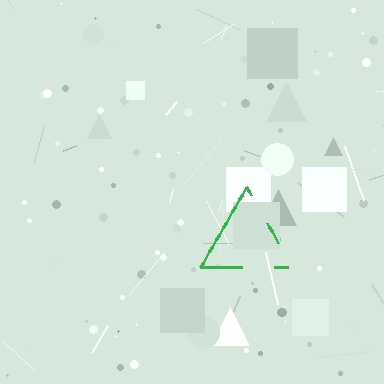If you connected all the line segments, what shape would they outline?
They would outline a triangle.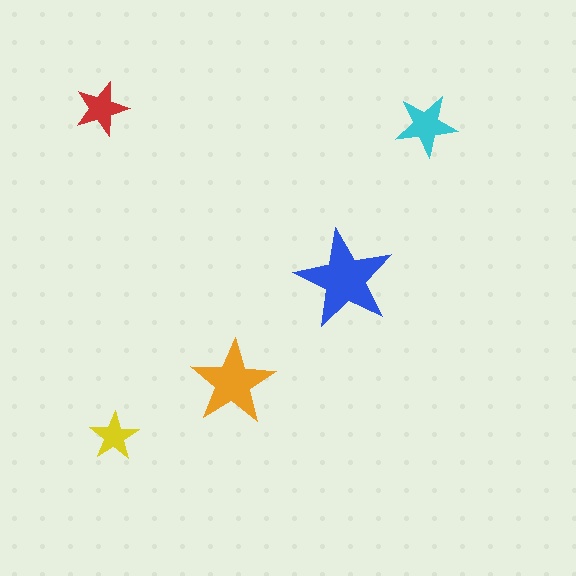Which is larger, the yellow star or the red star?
The red one.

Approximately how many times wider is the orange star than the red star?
About 1.5 times wider.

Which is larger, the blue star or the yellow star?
The blue one.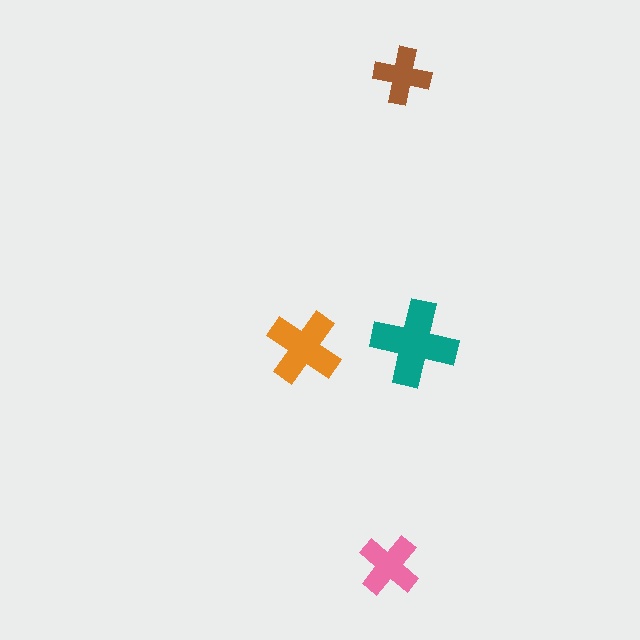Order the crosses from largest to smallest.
the teal one, the orange one, the pink one, the brown one.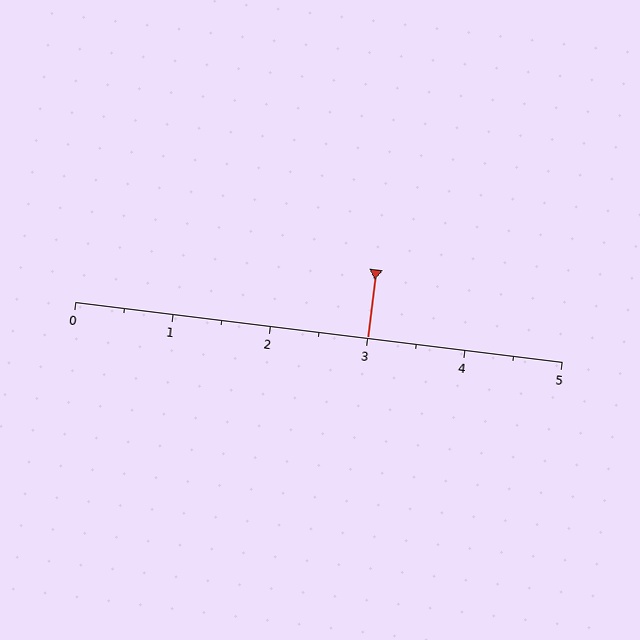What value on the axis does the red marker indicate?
The marker indicates approximately 3.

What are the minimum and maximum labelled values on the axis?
The axis runs from 0 to 5.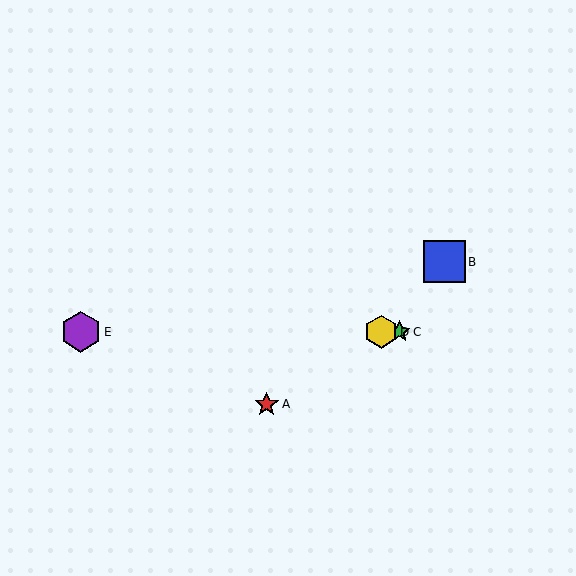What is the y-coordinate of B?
Object B is at y≈262.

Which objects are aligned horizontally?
Objects C, D, E are aligned horizontally.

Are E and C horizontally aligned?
Yes, both are at y≈332.